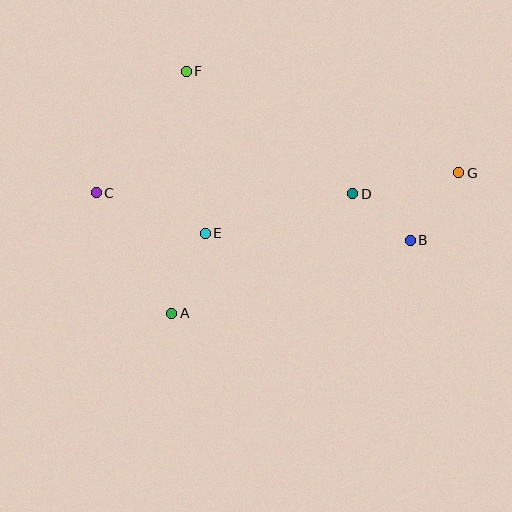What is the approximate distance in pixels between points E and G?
The distance between E and G is approximately 261 pixels.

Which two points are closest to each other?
Points B and D are closest to each other.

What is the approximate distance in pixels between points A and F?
The distance between A and F is approximately 242 pixels.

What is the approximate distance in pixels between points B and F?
The distance between B and F is approximately 281 pixels.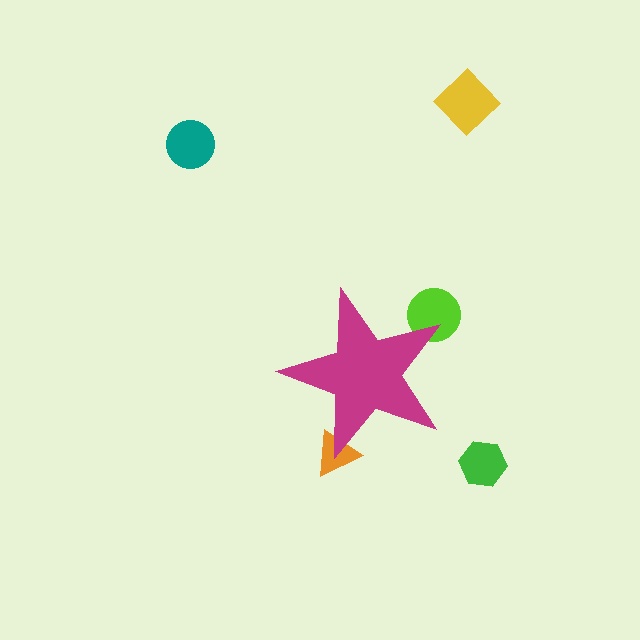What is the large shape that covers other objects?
A magenta star.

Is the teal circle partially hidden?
No, the teal circle is fully visible.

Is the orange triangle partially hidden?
Yes, the orange triangle is partially hidden behind the magenta star.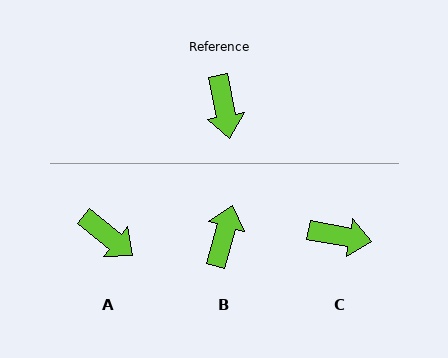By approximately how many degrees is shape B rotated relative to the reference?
Approximately 154 degrees counter-clockwise.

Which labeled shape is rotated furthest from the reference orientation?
B, about 154 degrees away.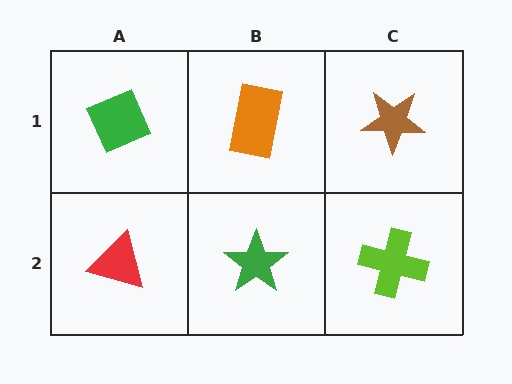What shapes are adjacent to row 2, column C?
A brown star (row 1, column C), a green star (row 2, column B).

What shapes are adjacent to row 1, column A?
A red triangle (row 2, column A), an orange rectangle (row 1, column B).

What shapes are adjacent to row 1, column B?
A green star (row 2, column B), a green diamond (row 1, column A), a brown star (row 1, column C).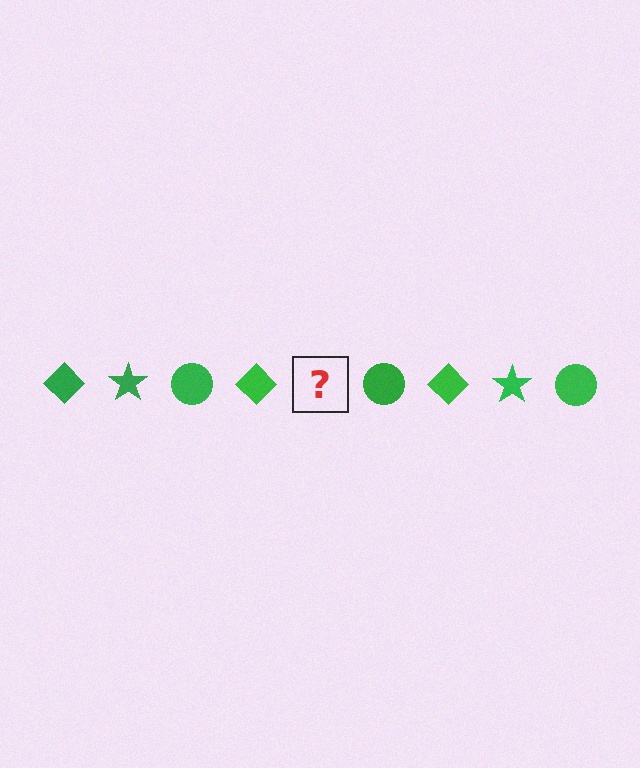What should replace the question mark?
The question mark should be replaced with a green star.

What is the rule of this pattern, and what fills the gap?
The rule is that the pattern cycles through diamond, star, circle shapes in green. The gap should be filled with a green star.